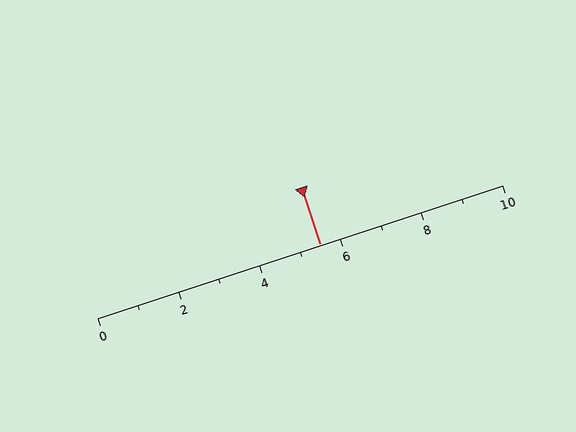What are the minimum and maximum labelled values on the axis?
The axis runs from 0 to 10.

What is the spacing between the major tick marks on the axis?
The major ticks are spaced 2 apart.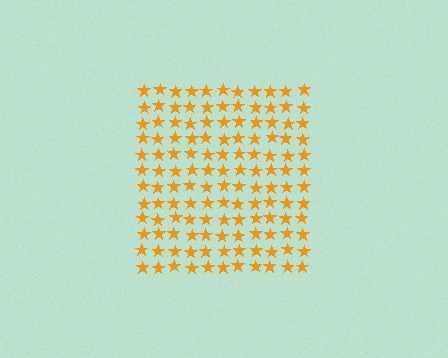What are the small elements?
The small elements are stars.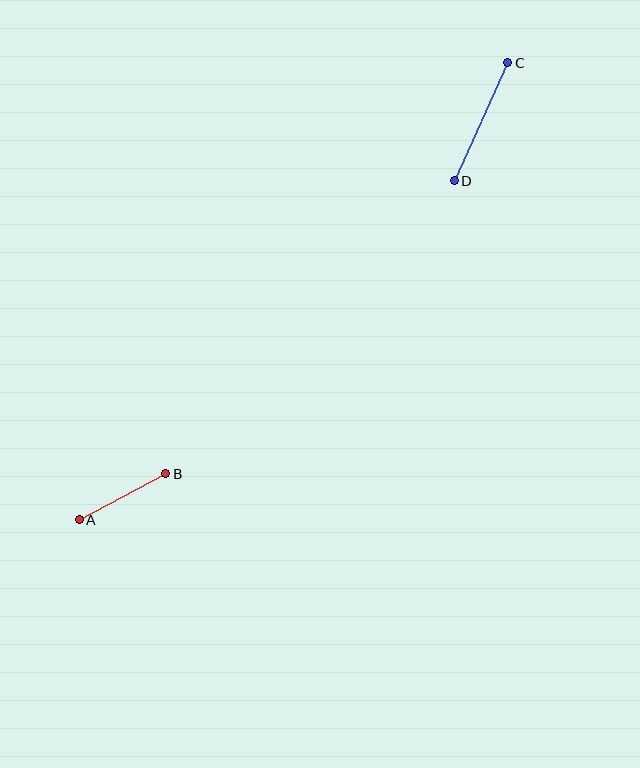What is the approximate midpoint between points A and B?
The midpoint is at approximately (122, 497) pixels.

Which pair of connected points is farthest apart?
Points C and D are farthest apart.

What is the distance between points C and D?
The distance is approximately 130 pixels.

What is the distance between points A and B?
The distance is approximately 98 pixels.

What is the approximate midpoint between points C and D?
The midpoint is at approximately (481, 122) pixels.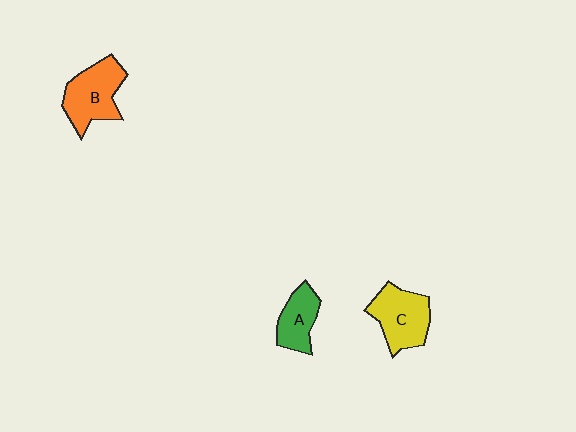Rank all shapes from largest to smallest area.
From largest to smallest: B (orange), C (yellow), A (green).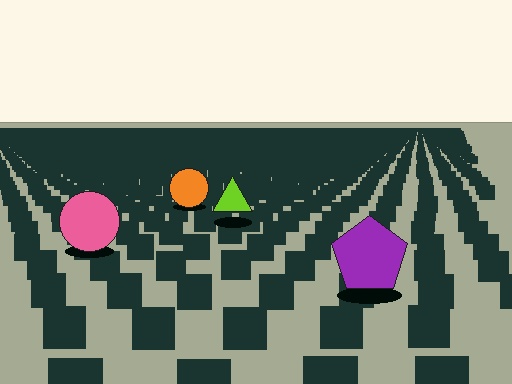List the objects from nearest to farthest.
From nearest to farthest: the purple pentagon, the pink circle, the lime triangle, the orange circle.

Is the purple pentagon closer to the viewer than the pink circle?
Yes. The purple pentagon is closer — you can tell from the texture gradient: the ground texture is coarser near it.